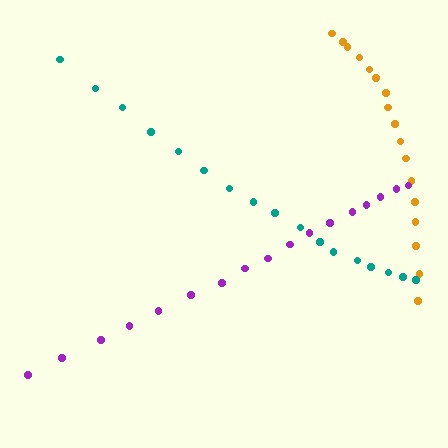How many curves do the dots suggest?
There are 3 distinct paths.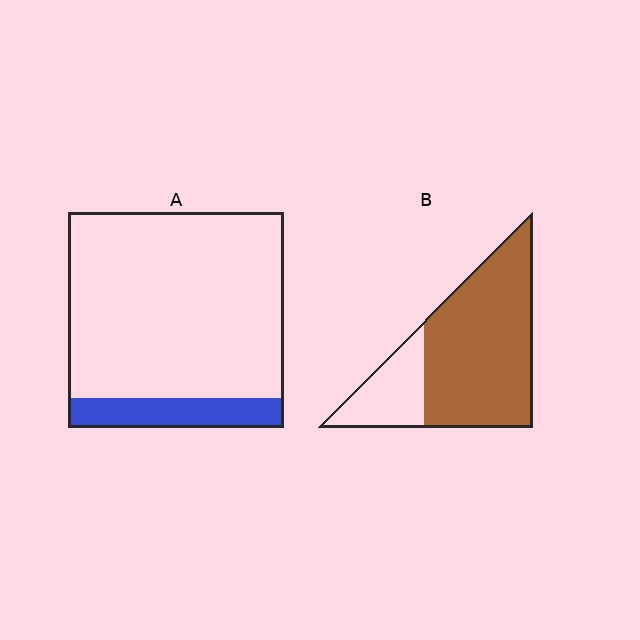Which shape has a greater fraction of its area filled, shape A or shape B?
Shape B.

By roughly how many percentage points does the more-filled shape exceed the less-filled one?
By roughly 60 percentage points (B over A).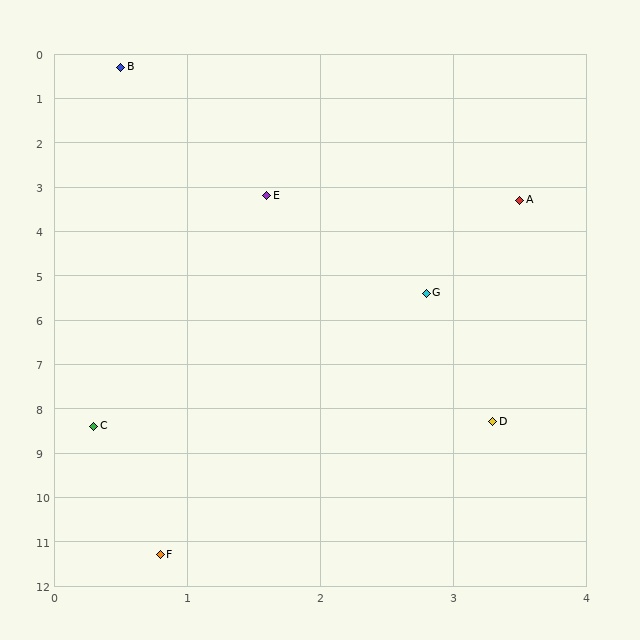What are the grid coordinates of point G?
Point G is at approximately (2.8, 5.4).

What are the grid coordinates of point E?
Point E is at approximately (1.6, 3.2).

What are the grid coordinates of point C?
Point C is at approximately (0.3, 8.4).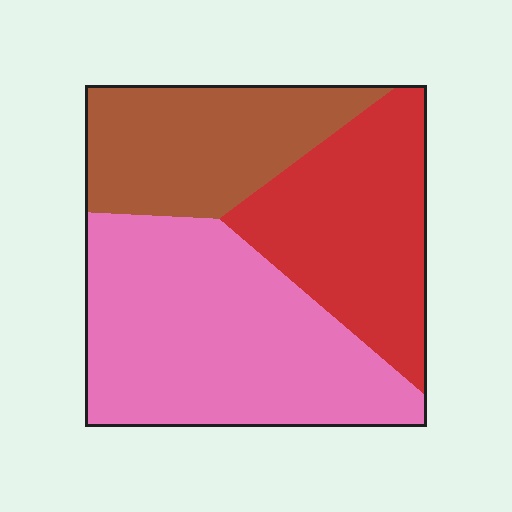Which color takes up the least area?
Brown, at roughly 25%.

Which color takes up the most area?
Pink, at roughly 45%.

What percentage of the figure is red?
Red takes up between a quarter and a half of the figure.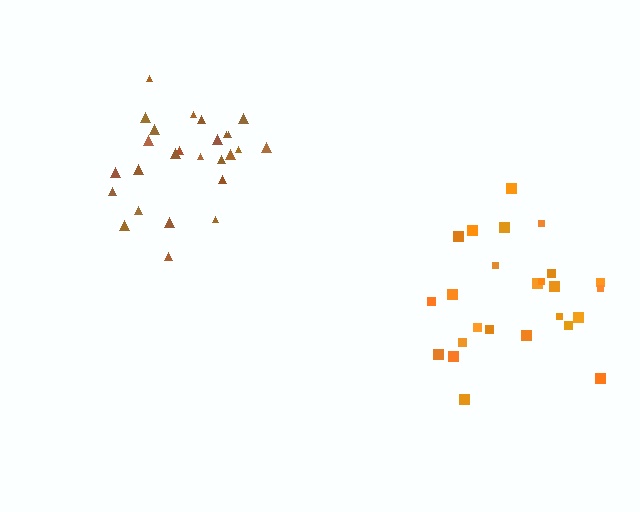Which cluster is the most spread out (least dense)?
Orange.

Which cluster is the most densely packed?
Brown.